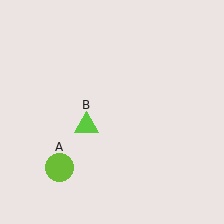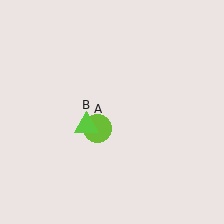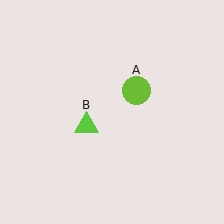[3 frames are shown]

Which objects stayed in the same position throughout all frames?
Lime triangle (object B) remained stationary.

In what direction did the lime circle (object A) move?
The lime circle (object A) moved up and to the right.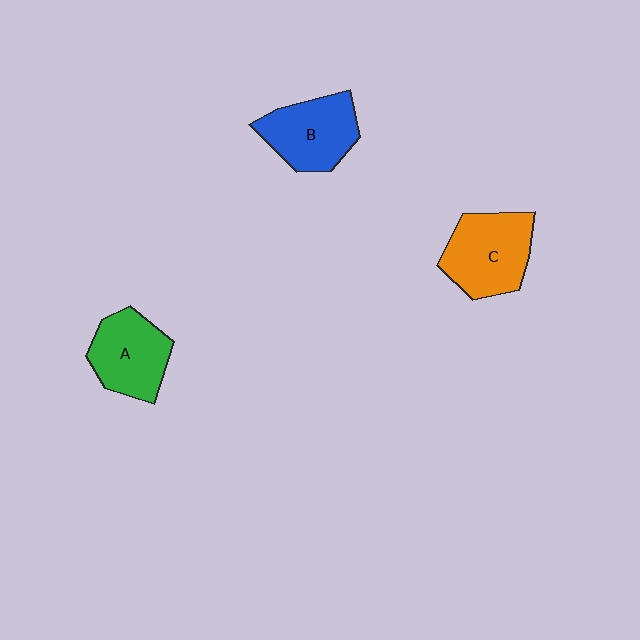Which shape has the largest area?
Shape C (orange).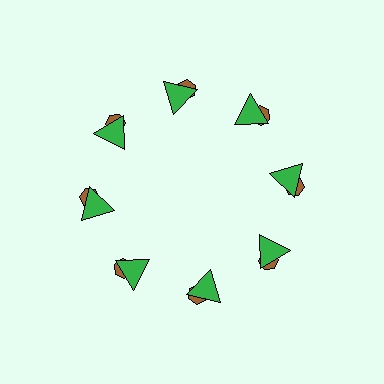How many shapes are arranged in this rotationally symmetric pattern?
There are 16 shapes, arranged in 8 groups of 2.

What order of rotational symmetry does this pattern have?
This pattern has 8-fold rotational symmetry.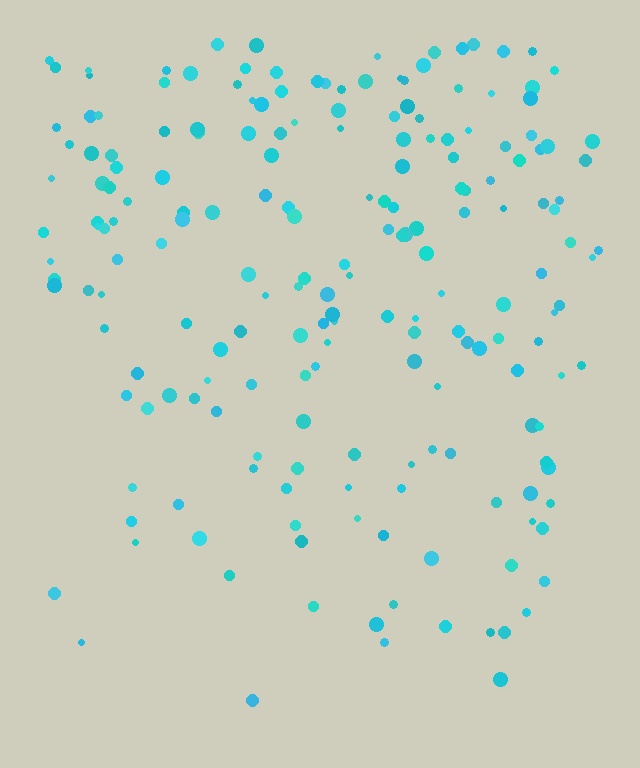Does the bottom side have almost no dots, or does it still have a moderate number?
Still a moderate number, just noticeably fewer than the top.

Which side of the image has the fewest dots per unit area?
The bottom.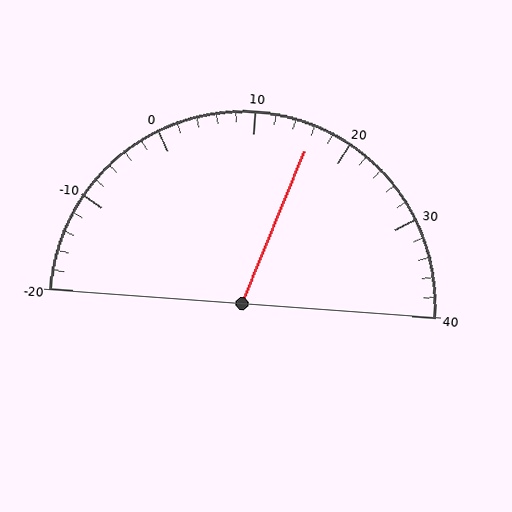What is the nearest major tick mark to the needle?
The nearest major tick mark is 20.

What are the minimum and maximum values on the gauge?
The gauge ranges from -20 to 40.